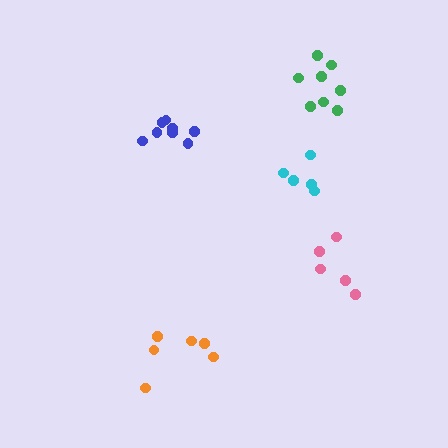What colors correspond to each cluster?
The clusters are colored: pink, green, blue, cyan, orange.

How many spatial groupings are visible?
There are 5 spatial groupings.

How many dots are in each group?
Group 1: 5 dots, Group 2: 8 dots, Group 3: 8 dots, Group 4: 5 dots, Group 5: 6 dots (32 total).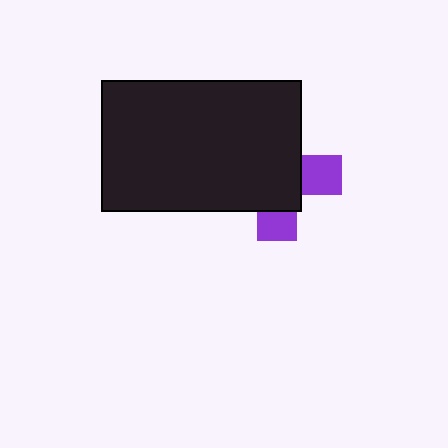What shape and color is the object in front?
The object in front is a black rectangle.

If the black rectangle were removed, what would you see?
You would see the complete purple cross.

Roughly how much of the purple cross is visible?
A small part of it is visible (roughly 32%).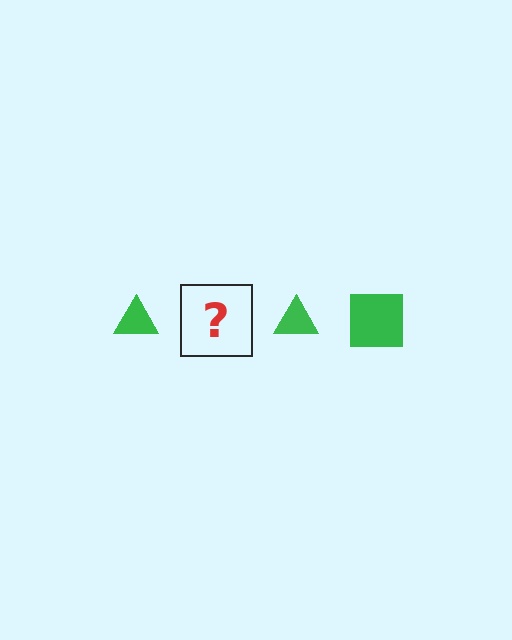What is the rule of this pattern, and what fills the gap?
The rule is that the pattern cycles through triangle, square shapes in green. The gap should be filled with a green square.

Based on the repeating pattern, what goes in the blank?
The blank should be a green square.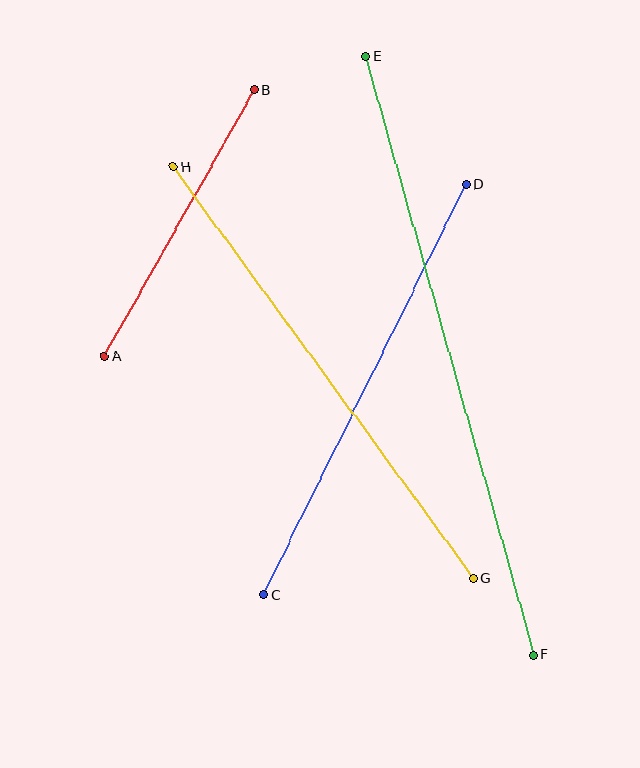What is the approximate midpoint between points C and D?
The midpoint is at approximately (365, 389) pixels.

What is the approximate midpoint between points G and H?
The midpoint is at approximately (323, 373) pixels.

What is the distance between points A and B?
The distance is approximately 306 pixels.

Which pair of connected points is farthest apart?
Points E and F are farthest apart.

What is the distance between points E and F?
The distance is approximately 622 pixels.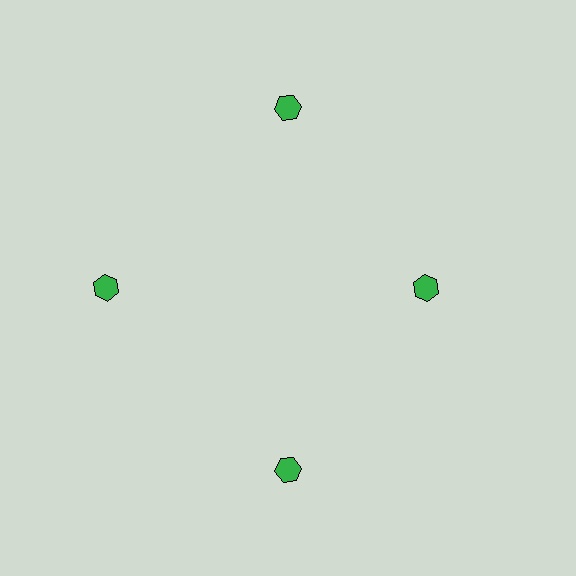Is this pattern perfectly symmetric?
No. The 4 green hexagons are arranged in a ring, but one element near the 3 o'clock position is pulled inward toward the center, breaking the 4-fold rotational symmetry.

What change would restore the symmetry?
The symmetry would be restored by moving it outward, back onto the ring so that all 4 hexagons sit at equal angles and equal distance from the center.